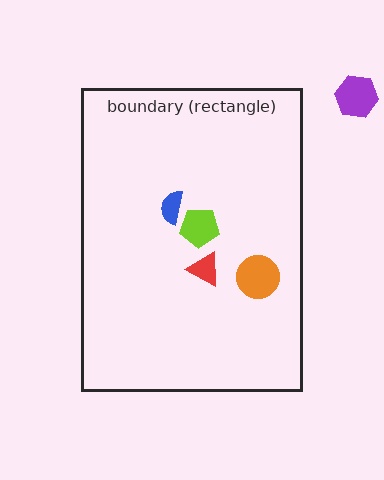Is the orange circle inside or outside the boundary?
Inside.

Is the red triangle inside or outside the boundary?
Inside.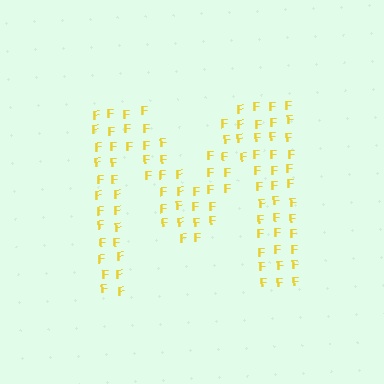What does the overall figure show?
The overall figure shows the letter M.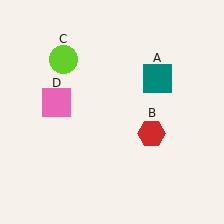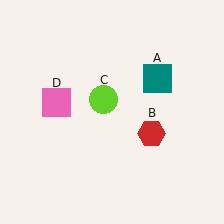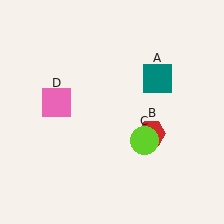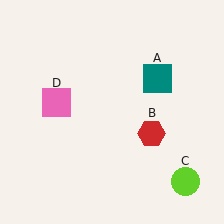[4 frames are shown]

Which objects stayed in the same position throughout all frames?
Teal square (object A) and red hexagon (object B) and pink square (object D) remained stationary.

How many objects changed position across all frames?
1 object changed position: lime circle (object C).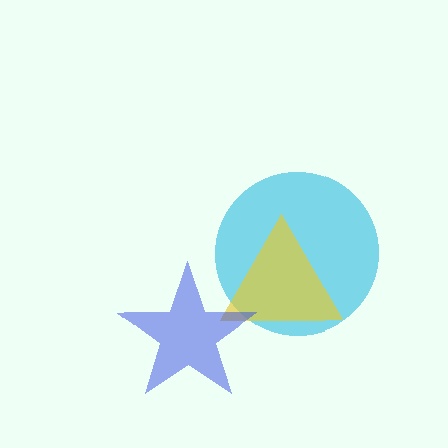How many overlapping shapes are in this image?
There are 3 overlapping shapes in the image.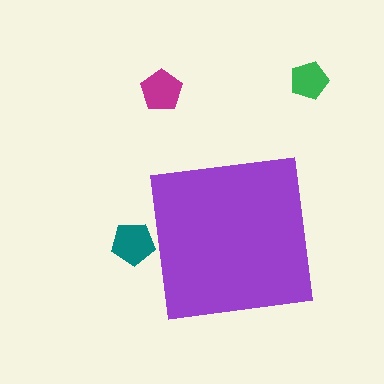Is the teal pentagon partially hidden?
Yes, the teal pentagon is partially hidden behind the purple square.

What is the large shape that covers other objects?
A purple square.